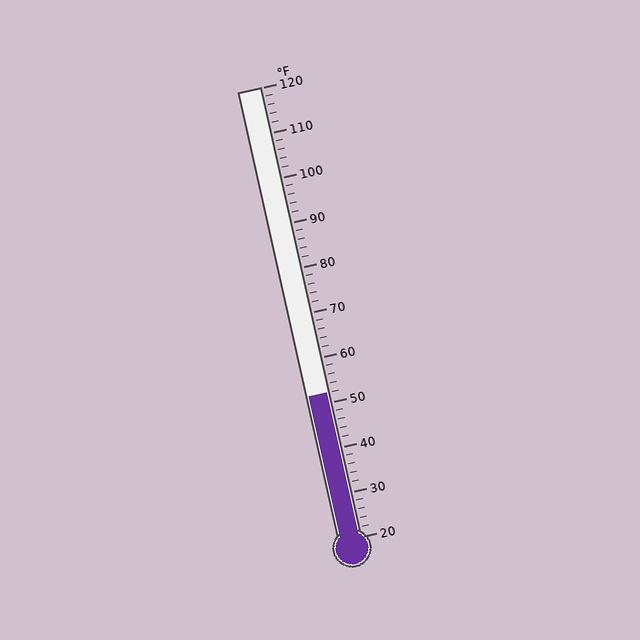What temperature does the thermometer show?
The thermometer shows approximately 52°F.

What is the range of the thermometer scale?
The thermometer scale ranges from 20°F to 120°F.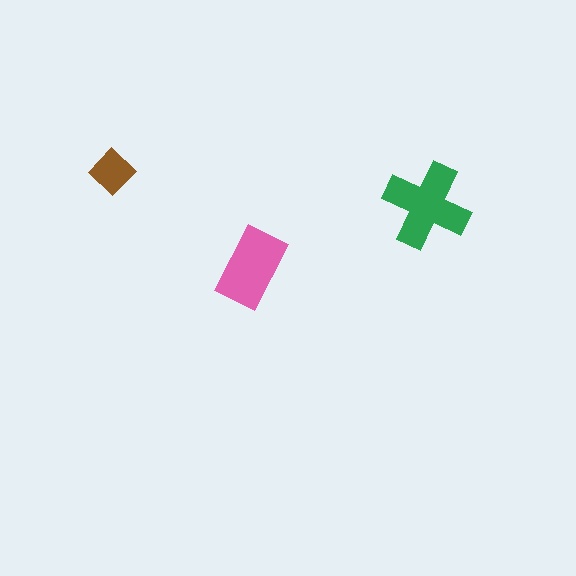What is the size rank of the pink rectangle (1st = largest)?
2nd.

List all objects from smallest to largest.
The brown diamond, the pink rectangle, the green cross.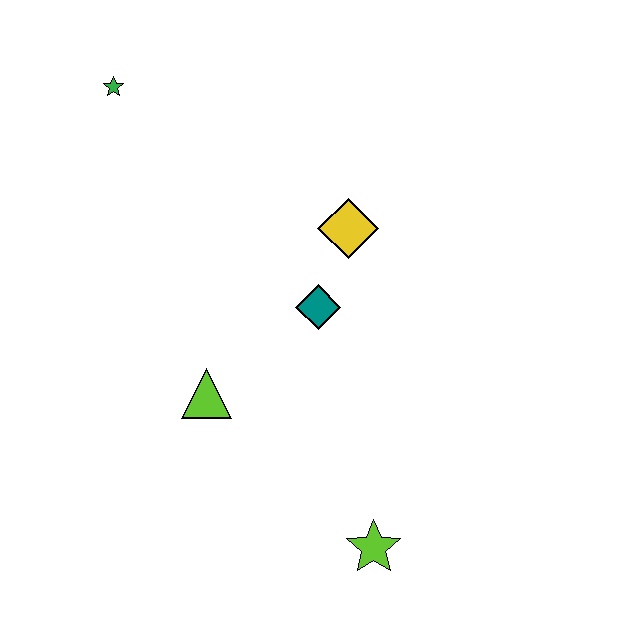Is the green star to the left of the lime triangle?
Yes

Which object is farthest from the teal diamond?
The green star is farthest from the teal diamond.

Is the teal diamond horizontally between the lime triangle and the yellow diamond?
Yes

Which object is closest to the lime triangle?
The teal diamond is closest to the lime triangle.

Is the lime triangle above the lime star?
Yes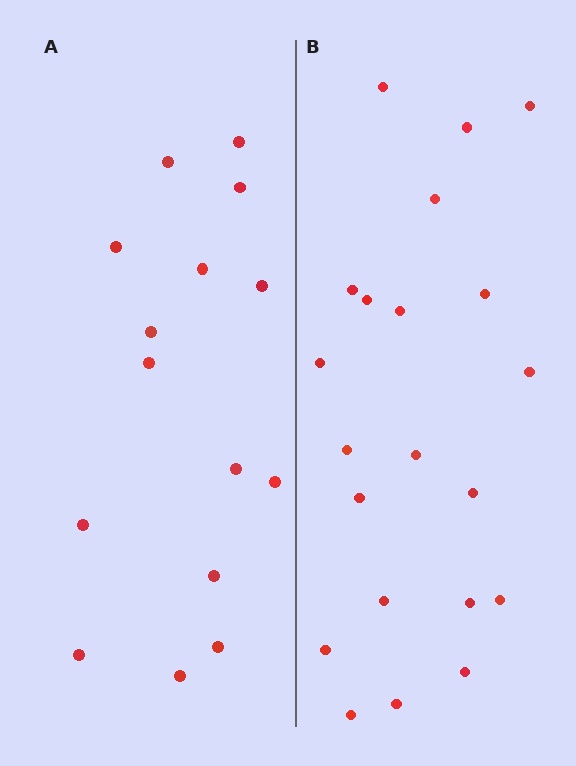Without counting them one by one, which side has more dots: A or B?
Region B (the right region) has more dots.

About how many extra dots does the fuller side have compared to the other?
Region B has about 6 more dots than region A.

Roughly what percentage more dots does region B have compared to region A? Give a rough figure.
About 40% more.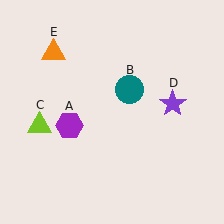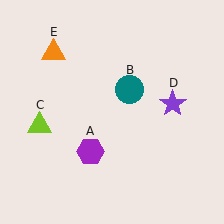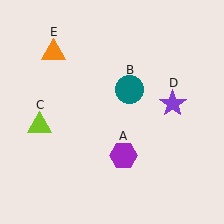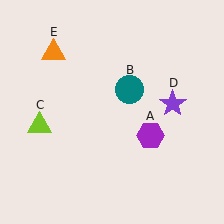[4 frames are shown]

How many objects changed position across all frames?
1 object changed position: purple hexagon (object A).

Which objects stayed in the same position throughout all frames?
Teal circle (object B) and lime triangle (object C) and purple star (object D) and orange triangle (object E) remained stationary.